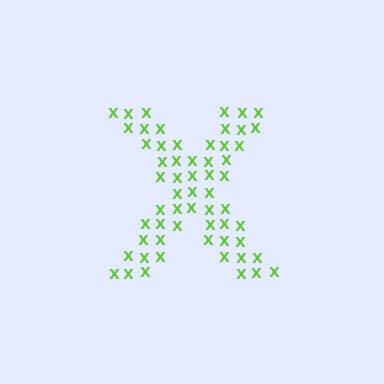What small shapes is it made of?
It is made of small letter X's.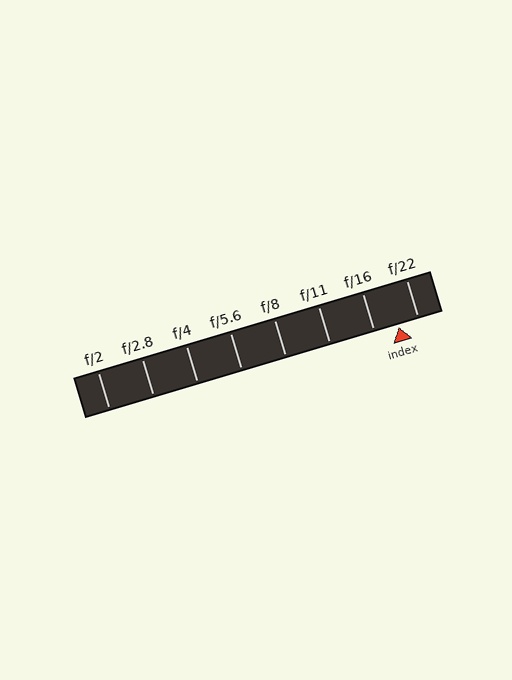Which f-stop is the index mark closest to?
The index mark is closest to f/22.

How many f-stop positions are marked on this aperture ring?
There are 8 f-stop positions marked.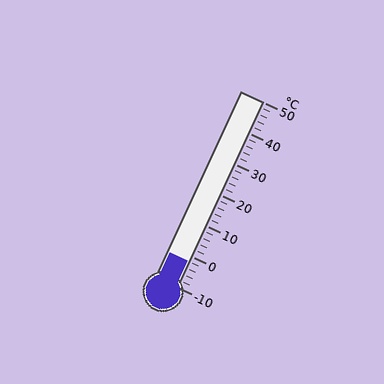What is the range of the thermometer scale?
The thermometer scale ranges from -10°C to 50°C.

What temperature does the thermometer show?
The thermometer shows approximately -2°C.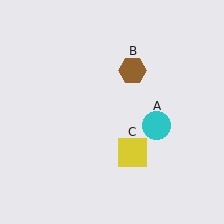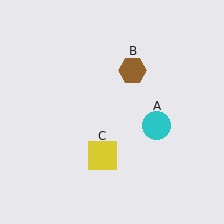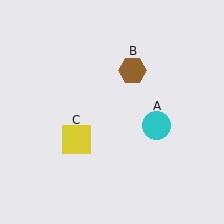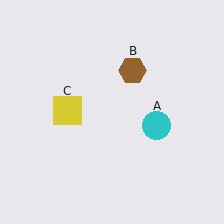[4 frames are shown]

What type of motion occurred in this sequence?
The yellow square (object C) rotated clockwise around the center of the scene.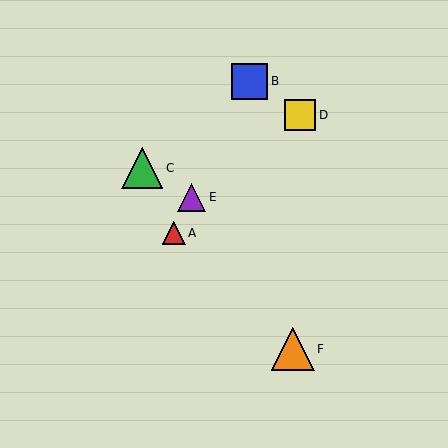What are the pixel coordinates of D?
Object D is at (300, 115).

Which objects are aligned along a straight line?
Objects A, B, E are aligned along a straight line.